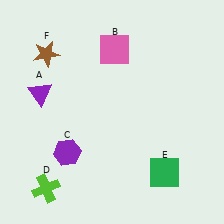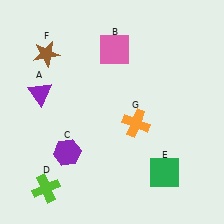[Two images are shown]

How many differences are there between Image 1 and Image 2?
There is 1 difference between the two images.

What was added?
An orange cross (G) was added in Image 2.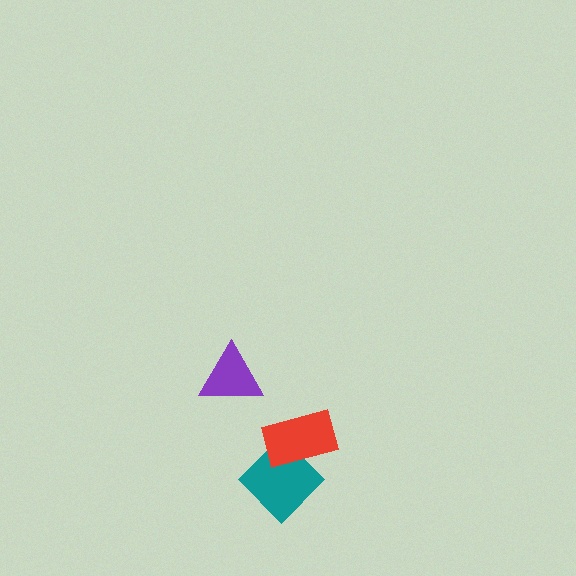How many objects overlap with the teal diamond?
1 object overlaps with the teal diamond.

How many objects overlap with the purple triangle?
0 objects overlap with the purple triangle.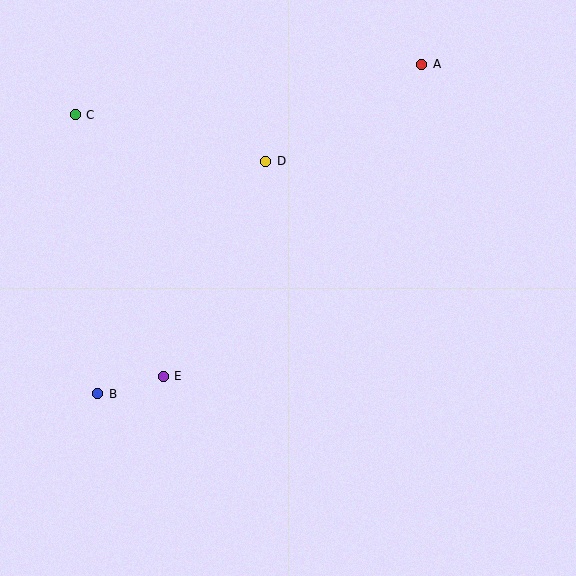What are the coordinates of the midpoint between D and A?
The midpoint between D and A is at (344, 113).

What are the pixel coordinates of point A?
Point A is at (422, 64).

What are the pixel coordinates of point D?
Point D is at (266, 161).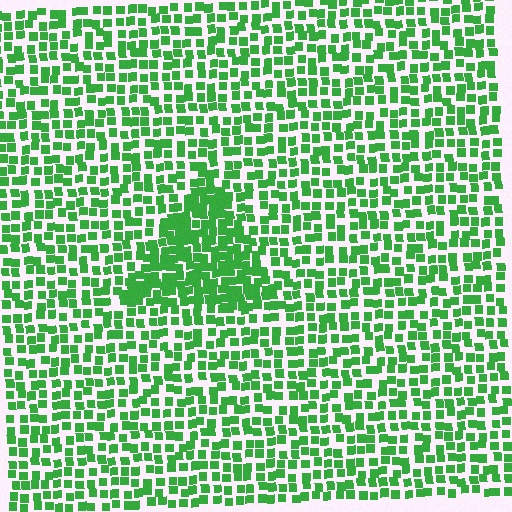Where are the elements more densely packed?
The elements are more densely packed inside the triangle boundary.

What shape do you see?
I see a triangle.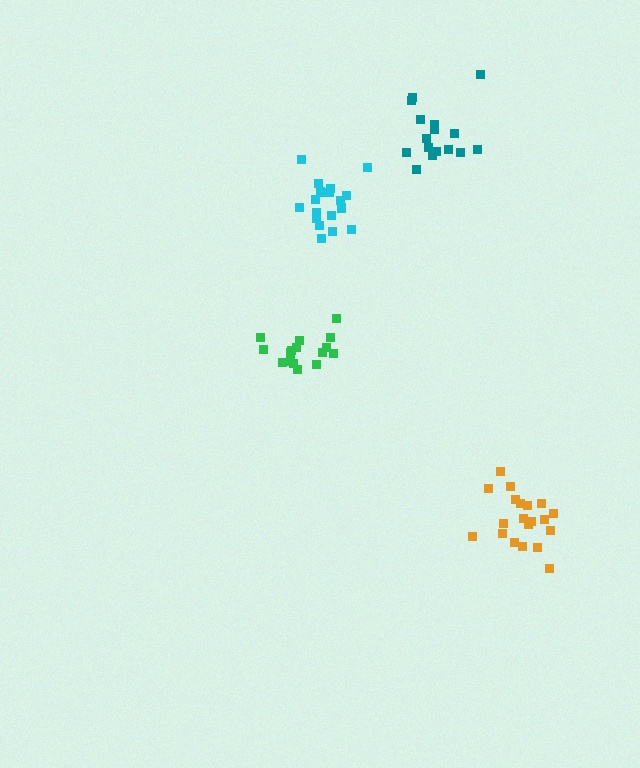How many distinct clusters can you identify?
There are 4 distinct clusters.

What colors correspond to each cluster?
The clusters are colored: orange, cyan, green, teal.